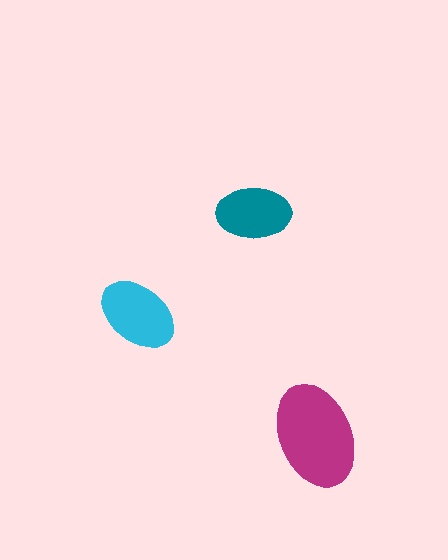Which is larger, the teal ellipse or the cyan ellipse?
The cyan one.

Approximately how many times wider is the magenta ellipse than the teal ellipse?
About 1.5 times wider.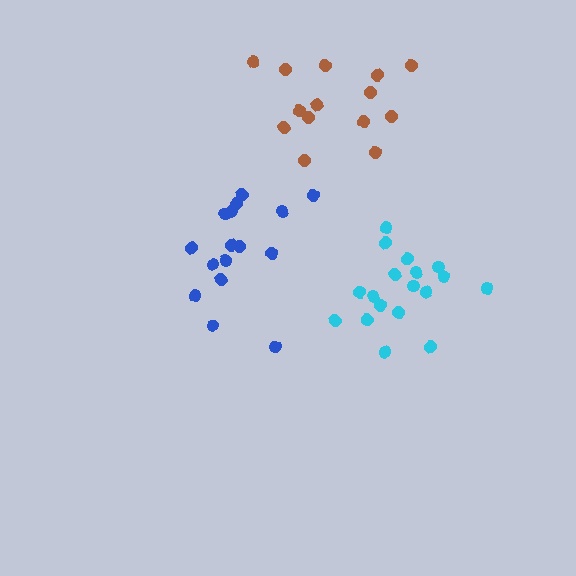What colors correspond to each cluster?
The clusters are colored: blue, brown, cyan.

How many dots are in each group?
Group 1: 16 dots, Group 2: 14 dots, Group 3: 18 dots (48 total).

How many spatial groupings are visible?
There are 3 spatial groupings.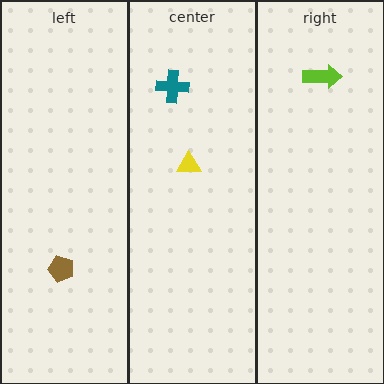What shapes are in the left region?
The brown pentagon.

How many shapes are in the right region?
1.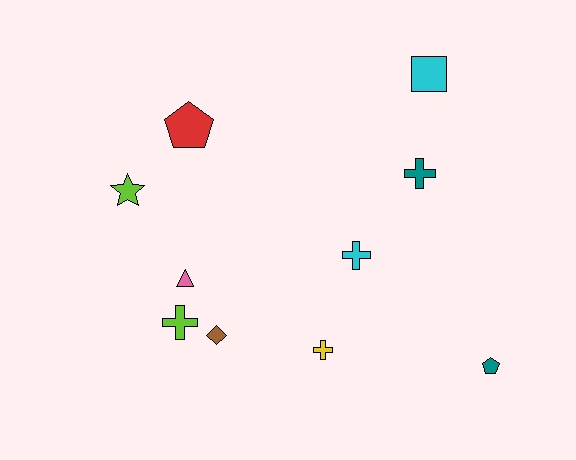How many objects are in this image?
There are 10 objects.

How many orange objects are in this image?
There are no orange objects.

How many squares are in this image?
There is 1 square.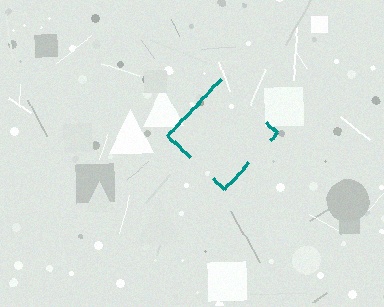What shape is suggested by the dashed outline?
The dashed outline suggests a diamond.